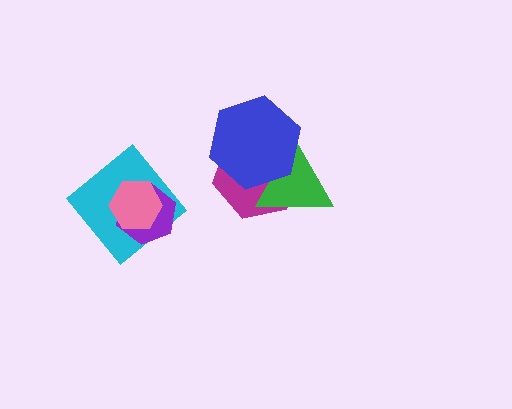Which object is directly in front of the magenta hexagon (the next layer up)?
The green triangle is directly in front of the magenta hexagon.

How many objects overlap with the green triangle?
2 objects overlap with the green triangle.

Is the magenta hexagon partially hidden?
Yes, it is partially covered by another shape.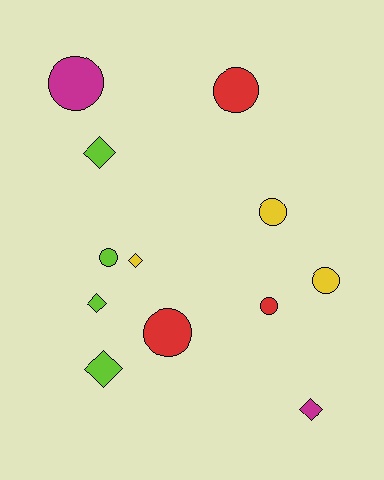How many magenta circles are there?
There is 1 magenta circle.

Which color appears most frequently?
Lime, with 4 objects.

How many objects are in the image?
There are 12 objects.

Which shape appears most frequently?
Circle, with 7 objects.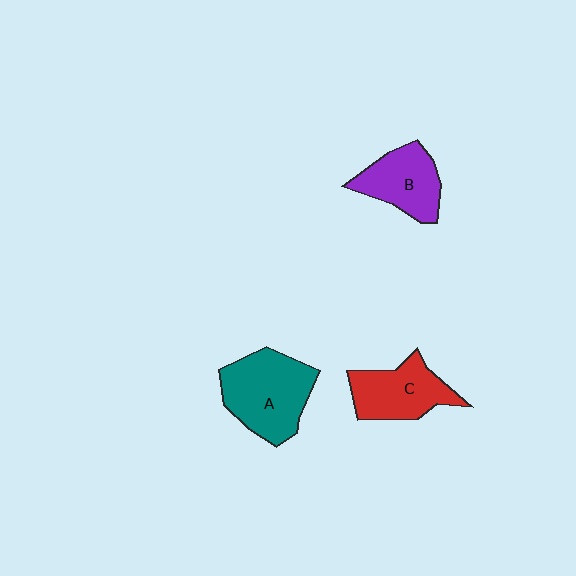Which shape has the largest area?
Shape A (teal).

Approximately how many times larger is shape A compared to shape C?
Approximately 1.3 times.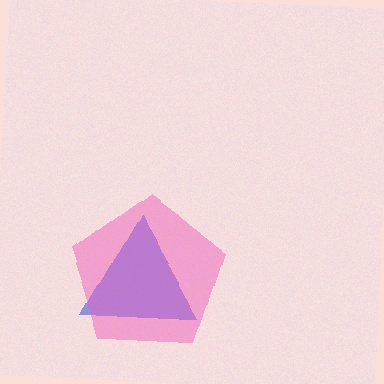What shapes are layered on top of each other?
The layered shapes are: a blue triangle, a pink pentagon.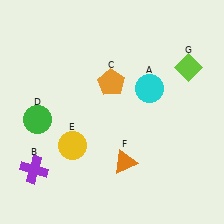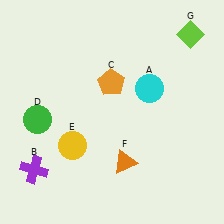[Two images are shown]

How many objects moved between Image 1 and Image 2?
1 object moved between the two images.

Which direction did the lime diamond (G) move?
The lime diamond (G) moved up.